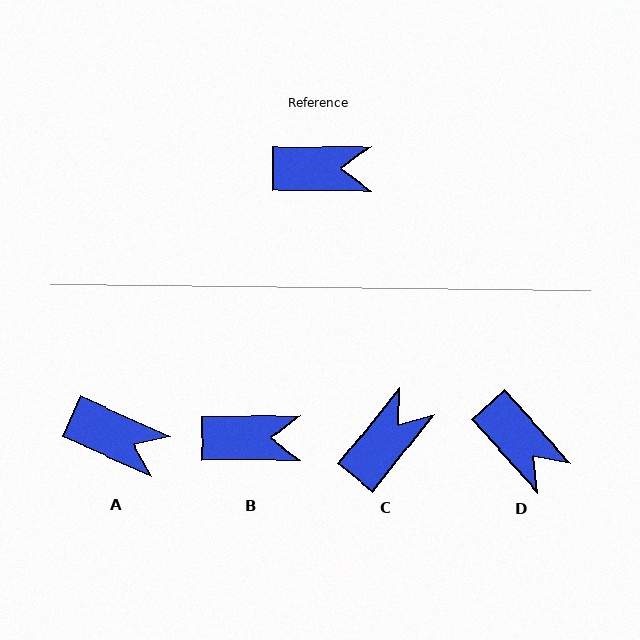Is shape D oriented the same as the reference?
No, it is off by about 49 degrees.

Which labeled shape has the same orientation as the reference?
B.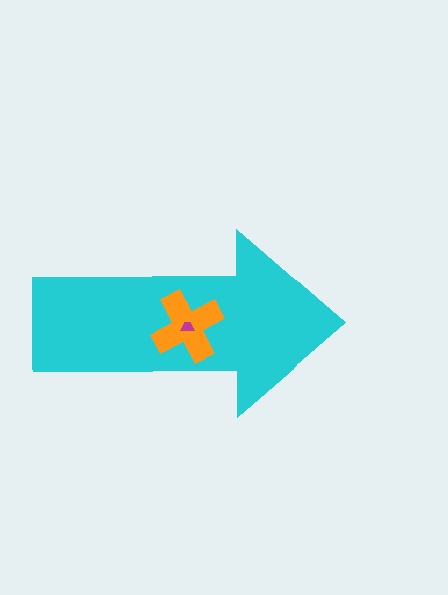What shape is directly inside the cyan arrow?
The orange cross.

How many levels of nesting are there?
3.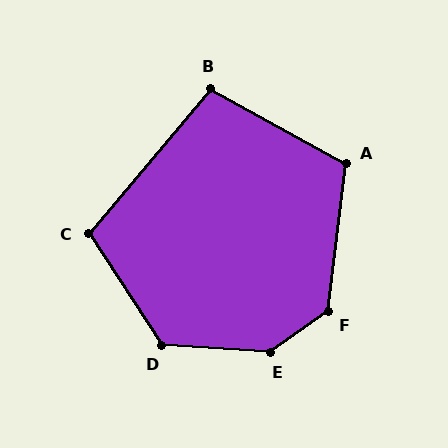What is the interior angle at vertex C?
Approximately 106 degrees (obtuse).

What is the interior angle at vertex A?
Approximately 112 degrees (obtuse).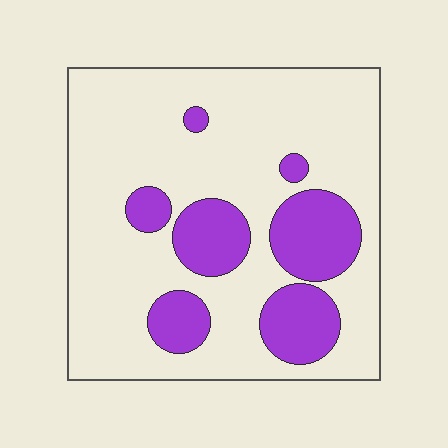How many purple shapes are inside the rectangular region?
7.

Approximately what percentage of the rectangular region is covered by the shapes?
Approximately 25%.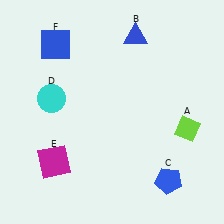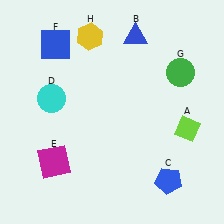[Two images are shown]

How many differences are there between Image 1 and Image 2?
There are 2 differences between the two images.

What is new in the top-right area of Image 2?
A green circle (G) was added in the top-right area of Image 2.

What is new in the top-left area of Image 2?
A yellow hexagon (H) was added in the top-left area of Image 2.